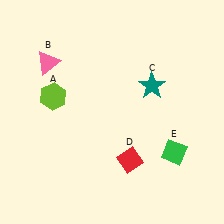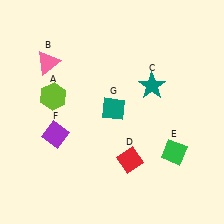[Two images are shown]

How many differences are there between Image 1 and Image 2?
There are 2 differences between the two images.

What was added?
A purple diamond (F), a teal diamond (G) were added in Image 2.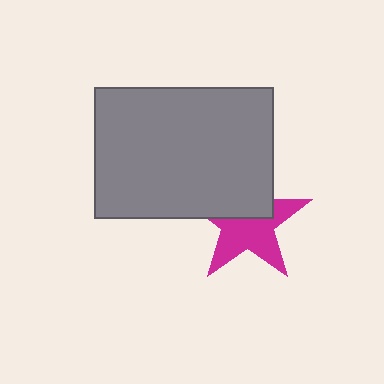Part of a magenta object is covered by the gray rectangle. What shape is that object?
It is a star.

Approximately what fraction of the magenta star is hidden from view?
Roughly 42% of the magenta star is hidden behind the gray rectangle.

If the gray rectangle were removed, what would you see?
You would see the complete magenta star.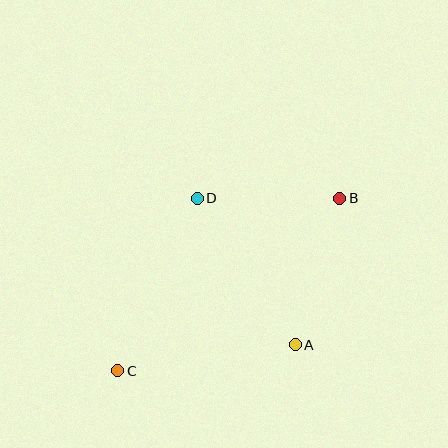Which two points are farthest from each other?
Points B and C are farthest from each other.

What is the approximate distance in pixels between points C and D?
The distance between C and D is approximately 190 pixels.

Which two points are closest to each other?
Points B and D are closest to each other.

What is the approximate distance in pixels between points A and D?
The distance between A and D is approximately 177 pixels.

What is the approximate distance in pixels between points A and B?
The distance between A and B is approximately 153 pixels.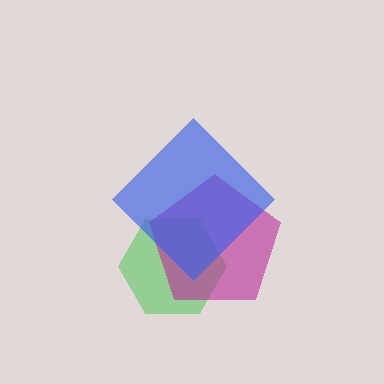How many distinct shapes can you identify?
There are 3 distinct shapes: a green hexagon, a magenta pentagon, a blue diamond.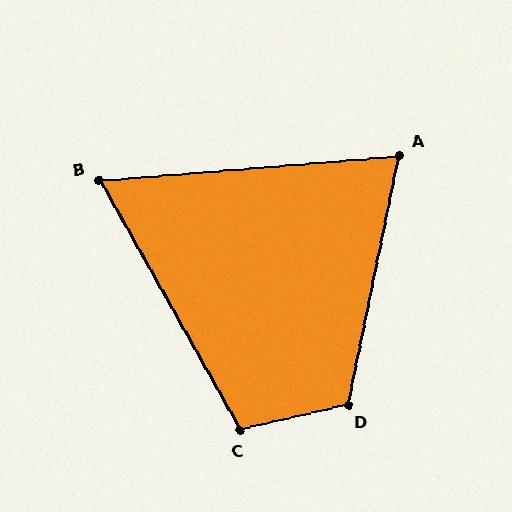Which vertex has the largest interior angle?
D, at approximately 115 degrees.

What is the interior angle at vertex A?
Approximately 74 degrees (acute).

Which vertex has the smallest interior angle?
B, at approximately 65 degrees.